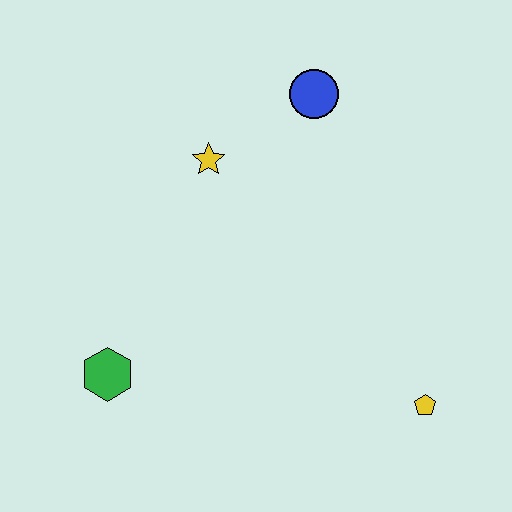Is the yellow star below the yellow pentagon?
No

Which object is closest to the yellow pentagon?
The green hexagon is closest to the yellow pentagon.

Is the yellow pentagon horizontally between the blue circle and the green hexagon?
No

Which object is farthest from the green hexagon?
The blue circle is farthest from the green hexagon.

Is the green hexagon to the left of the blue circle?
Yes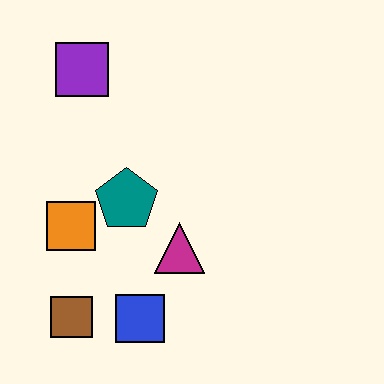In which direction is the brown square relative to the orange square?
The brown square is below the orange square.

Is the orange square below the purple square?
Yes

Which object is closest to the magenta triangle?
The teal pentagon is closest to the magenta triangle.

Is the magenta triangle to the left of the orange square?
No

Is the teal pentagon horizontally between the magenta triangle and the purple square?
Yes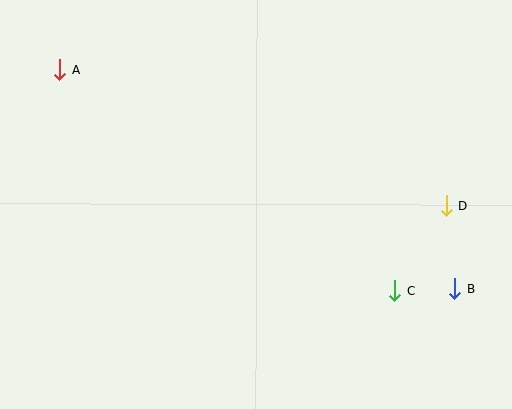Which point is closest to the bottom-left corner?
Point A is closest to the bottom-left corner.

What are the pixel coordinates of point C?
Point C is at (395, 291).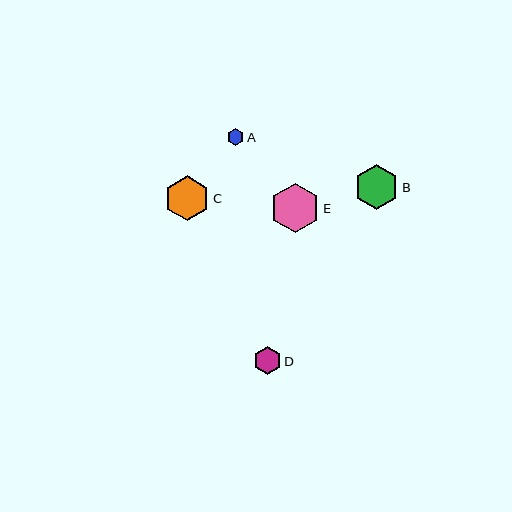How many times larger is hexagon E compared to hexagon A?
Hexagon E is approximately 3.1 times the size of hexagon A.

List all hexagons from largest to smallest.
From largest to smallest: E, C, B, D, A.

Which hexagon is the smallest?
Hexagon A is the smallest with a size of approximately 16 pixels.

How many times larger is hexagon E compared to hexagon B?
Hexagon E is approximately 1.1 times the size of hexagon B.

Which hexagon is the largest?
Hexagon E is the largest with a size of approximately 50 pixels.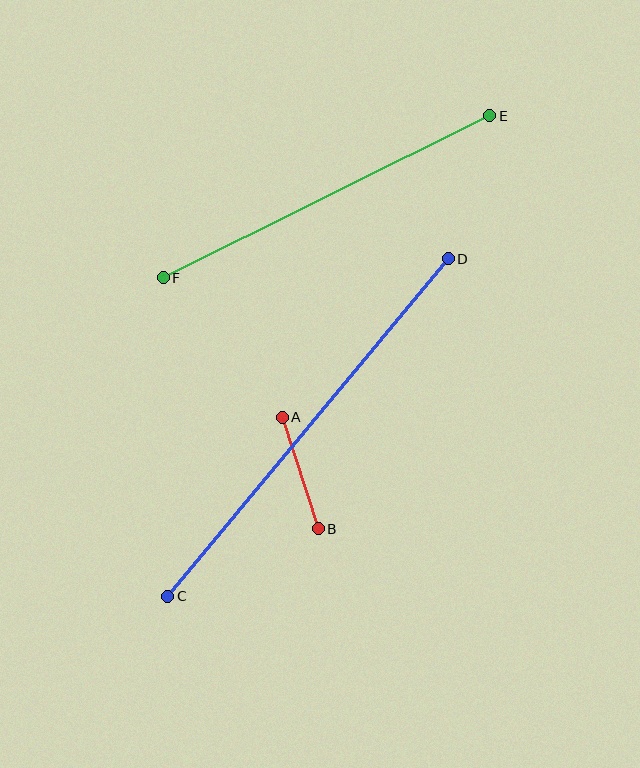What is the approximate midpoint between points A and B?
The midpoint is at approximately (300, 473) pixels.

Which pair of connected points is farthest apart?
Points C and D are farthest apart.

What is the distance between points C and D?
The distance is approximately 439 pixels.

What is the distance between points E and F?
The distance is approximately 364 pixels.